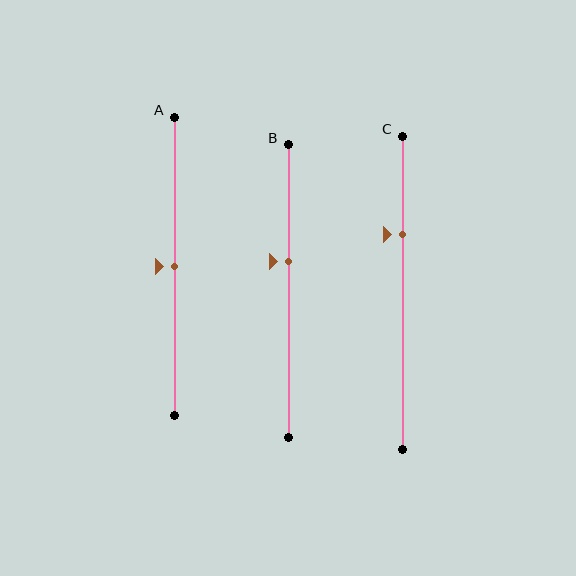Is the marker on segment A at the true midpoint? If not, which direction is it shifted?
Yes, the marker on segment A is at the true midpoint.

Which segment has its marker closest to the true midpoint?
Segment A has its marker closest to the true midpoint.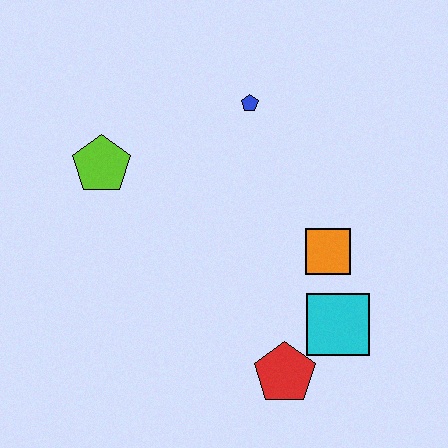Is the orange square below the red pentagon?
No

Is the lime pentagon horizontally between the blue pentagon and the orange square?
No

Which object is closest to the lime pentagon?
The blue pentagon is closest to the lime pentagon.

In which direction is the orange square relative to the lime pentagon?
The orange square is to the right of the lime pentagon.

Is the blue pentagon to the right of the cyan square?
No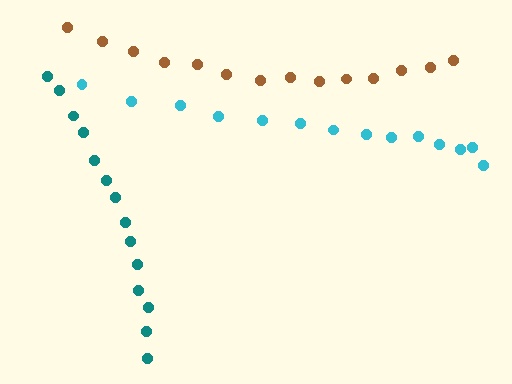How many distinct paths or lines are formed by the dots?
There are 3 distinct paths.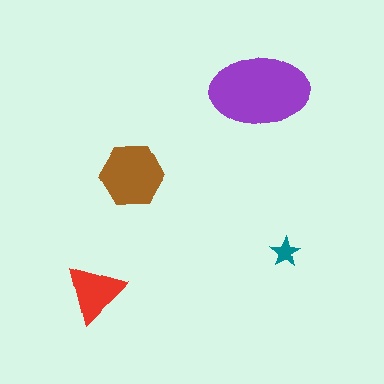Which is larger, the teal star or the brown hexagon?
The brown hexagon.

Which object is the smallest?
The teal star.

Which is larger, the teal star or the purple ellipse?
The purple ellipse.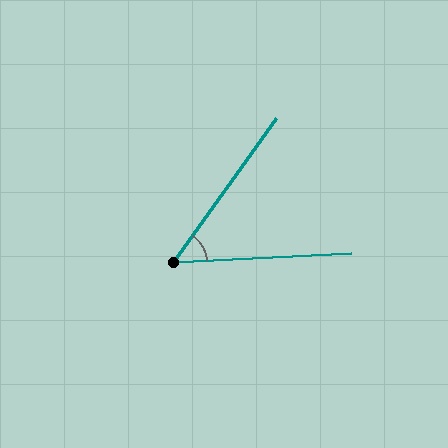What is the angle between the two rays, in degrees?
Approximately 52 degrees.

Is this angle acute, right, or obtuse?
It is acute.